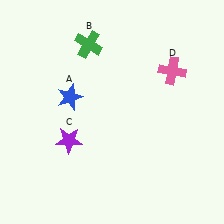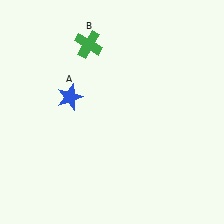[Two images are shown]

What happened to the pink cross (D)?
The pink cross (D) was removed in Image 2. It was in the top-right area of Image 1.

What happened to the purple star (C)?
The purple star (C) was removed in Image 2. It was in the bottom-left area of Image 1.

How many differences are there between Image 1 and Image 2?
There are 2 differences between the two images.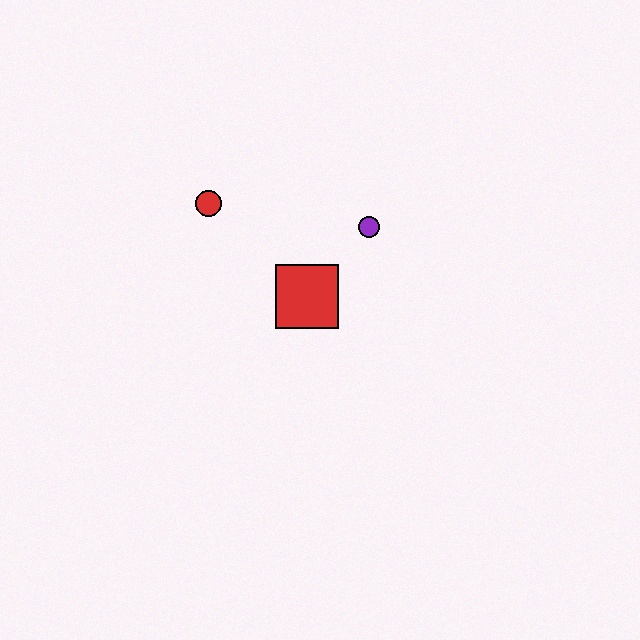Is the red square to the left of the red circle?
No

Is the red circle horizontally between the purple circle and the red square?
No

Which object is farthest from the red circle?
The purple circle is farthest from the red circle.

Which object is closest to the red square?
The purple circle is closest to the red square.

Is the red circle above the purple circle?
Yes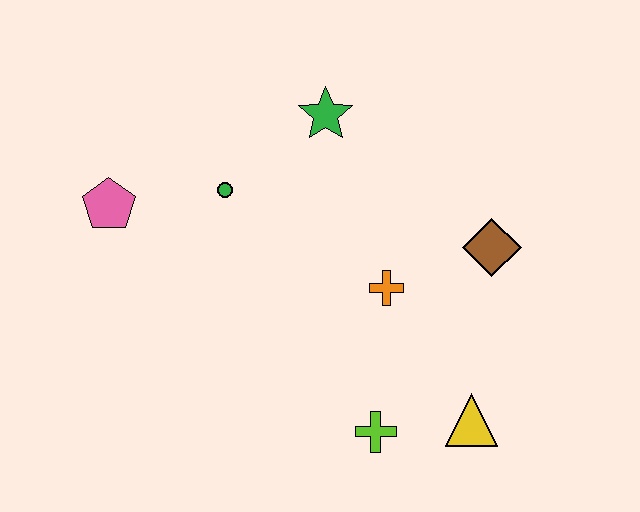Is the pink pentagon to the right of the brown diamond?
No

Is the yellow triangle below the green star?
Yes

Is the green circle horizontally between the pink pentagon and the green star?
Yes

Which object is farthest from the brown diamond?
The pink pentagon is farthest from the brown diamond.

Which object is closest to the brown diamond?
The orange cross is closest to the brown diamond.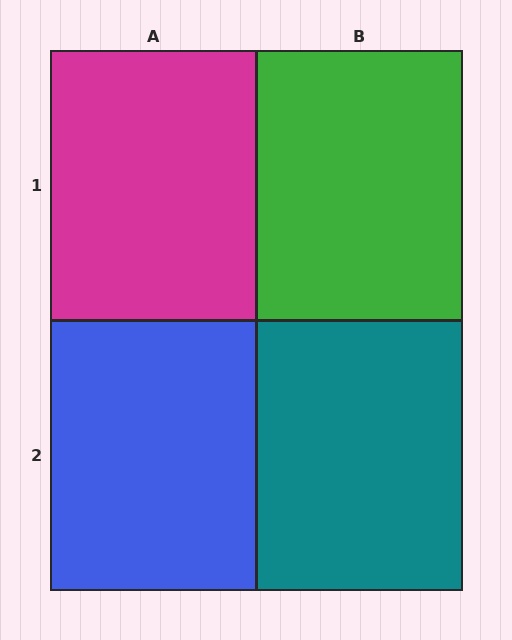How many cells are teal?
1 cell is teal.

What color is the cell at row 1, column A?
Magenta.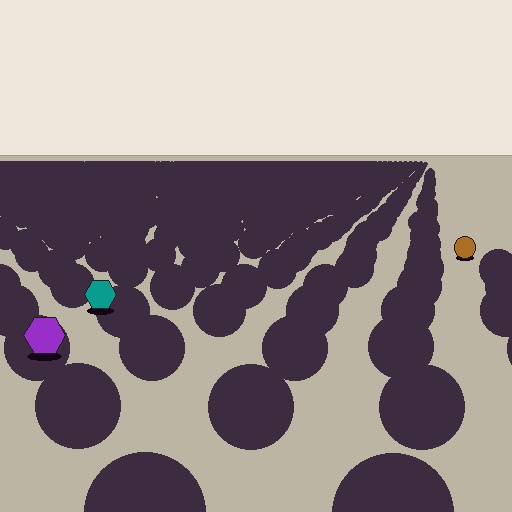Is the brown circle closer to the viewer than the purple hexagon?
No. The purple hexagon is closer — you can tell from the texture gradient: the ground texture is coarser near it.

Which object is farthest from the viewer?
The brown circle is farthest from the viewer. It appears smaller and the ground texture around it is denser.